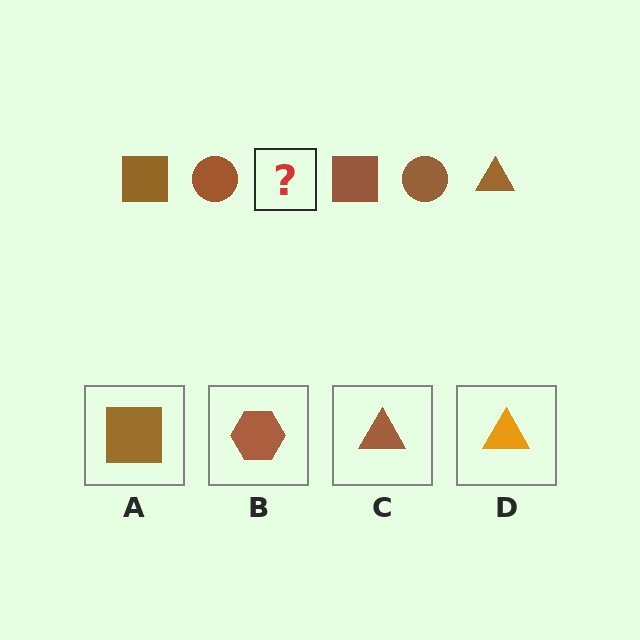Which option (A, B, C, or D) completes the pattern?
C.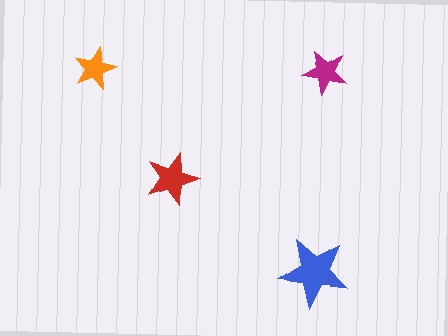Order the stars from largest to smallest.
the blue one, the red one, the magenta one, the orange one.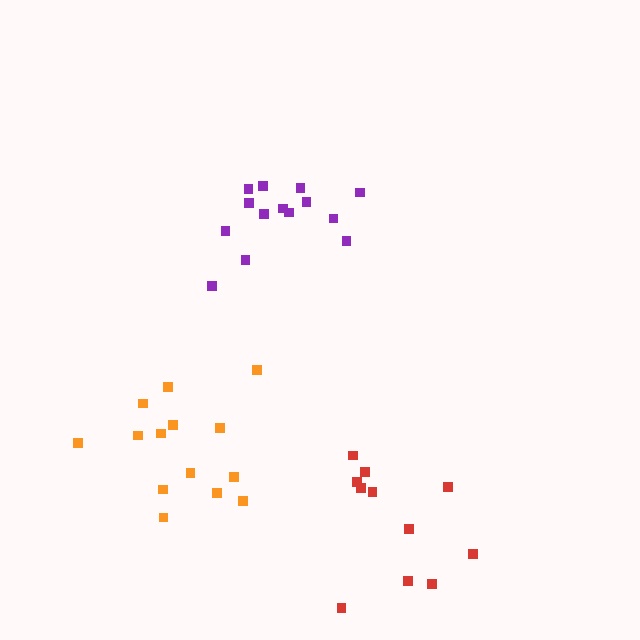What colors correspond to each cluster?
The clusters are colored: purple, orange, red.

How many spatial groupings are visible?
There are 3 spatial groupings.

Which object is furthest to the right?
The red cluster is rightmost.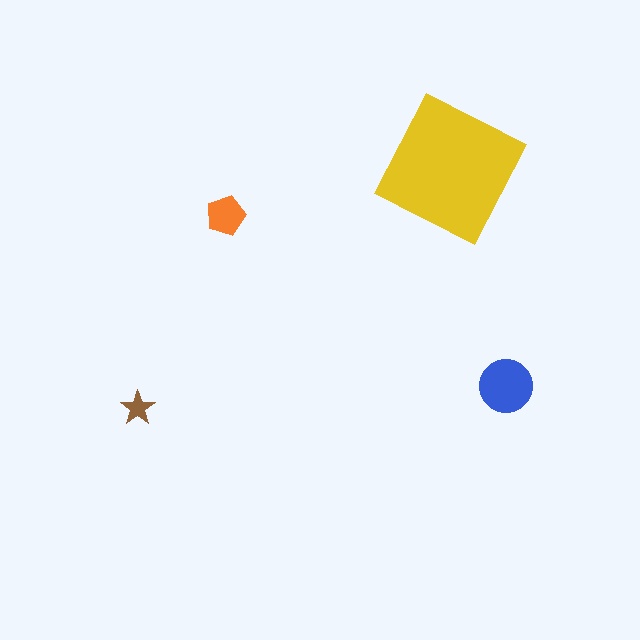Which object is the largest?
The yellow square.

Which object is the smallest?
The brown star.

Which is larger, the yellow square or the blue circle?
The yellow square.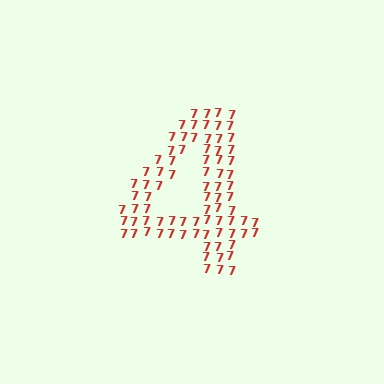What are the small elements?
The small elements are digit 7's.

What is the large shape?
The large shape is the digit 4.